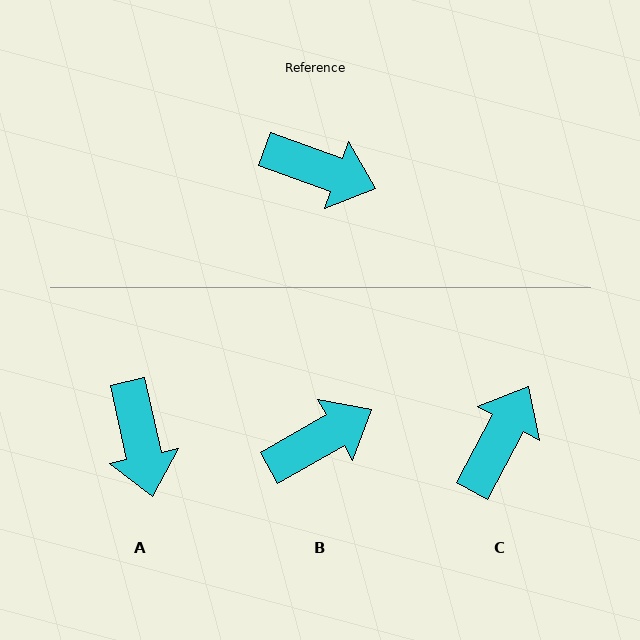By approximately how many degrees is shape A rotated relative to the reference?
Approximately 58 degrees clockwise.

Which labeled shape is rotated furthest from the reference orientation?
C, about 81 degrees away.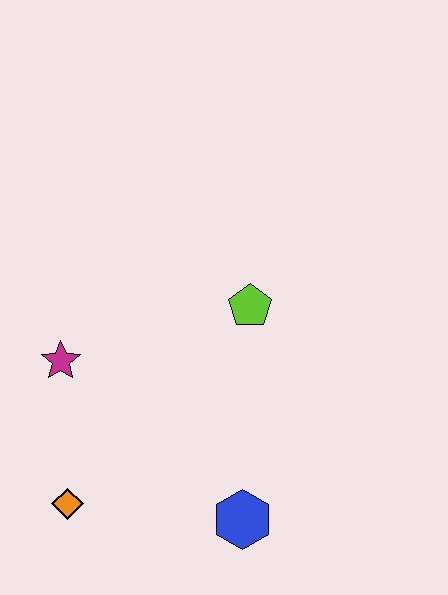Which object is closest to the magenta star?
The orange diamond is closest to the magenta star.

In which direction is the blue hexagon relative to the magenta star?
The blue hexagon is to the right of the magenta star.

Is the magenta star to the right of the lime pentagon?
No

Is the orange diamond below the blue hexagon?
No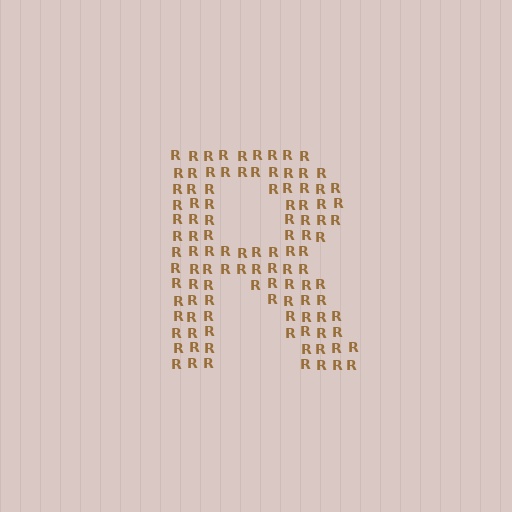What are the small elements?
The small elements are letter R's.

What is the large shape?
The large shape is the letter R.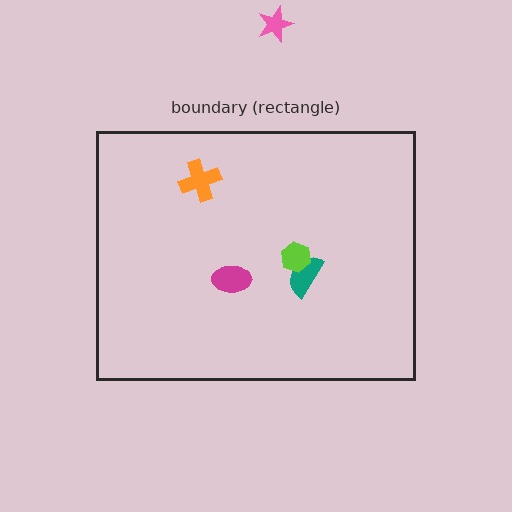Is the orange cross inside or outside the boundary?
Inside.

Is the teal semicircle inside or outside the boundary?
Inside.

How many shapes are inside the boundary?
4 inside, 1 outside.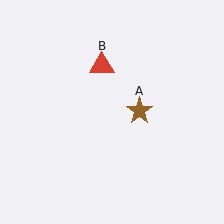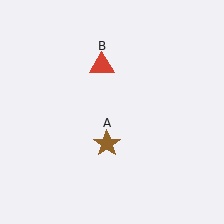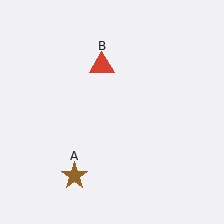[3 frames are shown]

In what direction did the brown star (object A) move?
The brown star (object A) moved down and to the left.